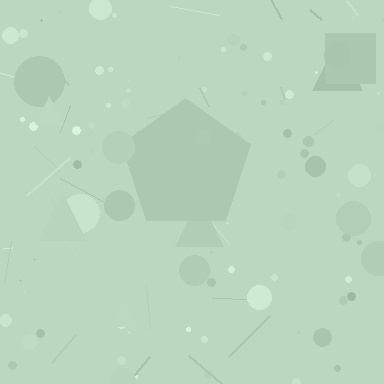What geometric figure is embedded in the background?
A pentagon is embedded in the background.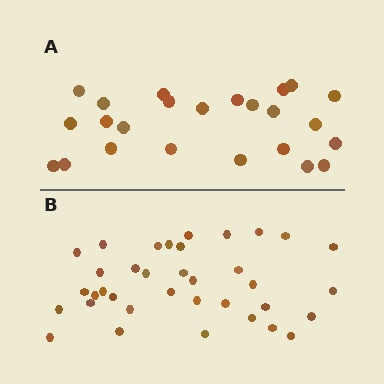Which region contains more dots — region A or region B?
Region B (the bottom region) has more dots.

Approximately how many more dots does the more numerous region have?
Region B has roughly 12 or so more dots than region A.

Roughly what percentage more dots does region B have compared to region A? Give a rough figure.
About 50% more.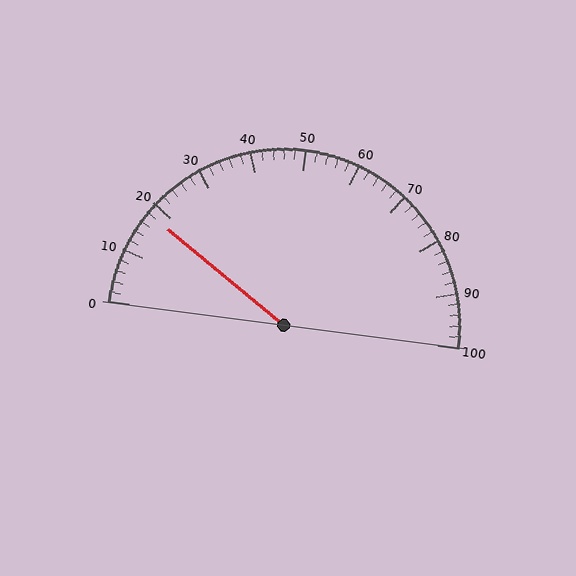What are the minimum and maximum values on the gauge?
The gauge ranges from 0 to 100.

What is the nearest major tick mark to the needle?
The nearest major tick mark is 20.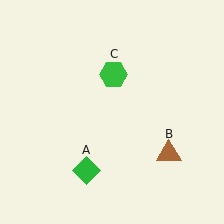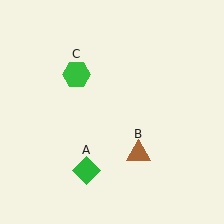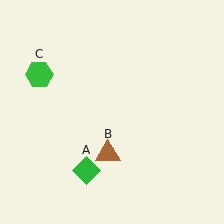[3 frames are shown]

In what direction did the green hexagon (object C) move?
The green hexagon (object C) moved left.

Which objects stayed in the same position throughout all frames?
Green diamond (object A) remained stationary.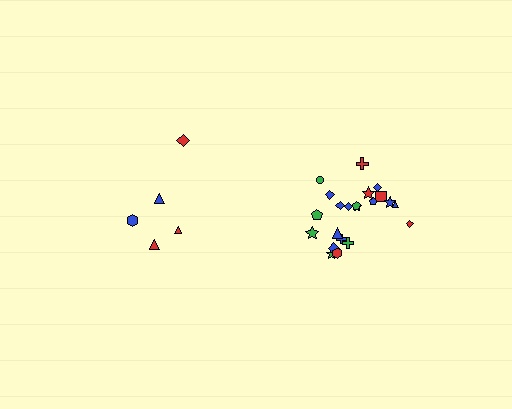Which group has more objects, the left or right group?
The right group.